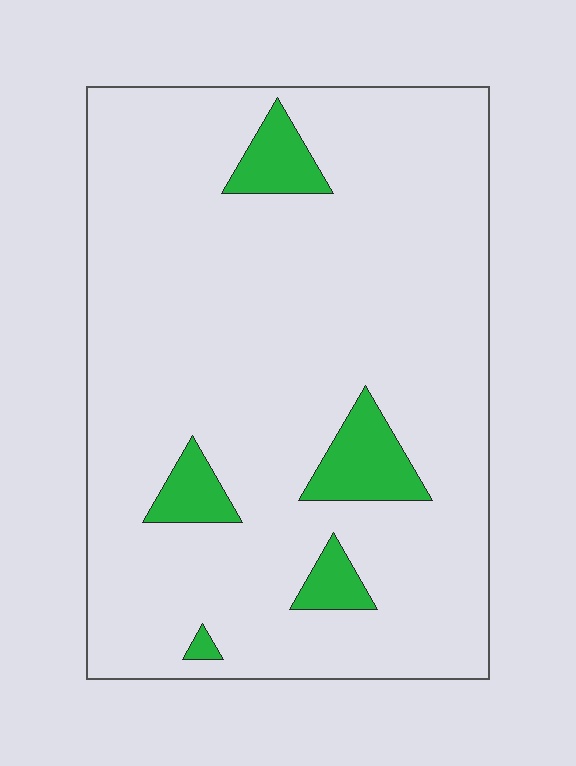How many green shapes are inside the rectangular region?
5.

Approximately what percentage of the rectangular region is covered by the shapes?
Approximately 10%.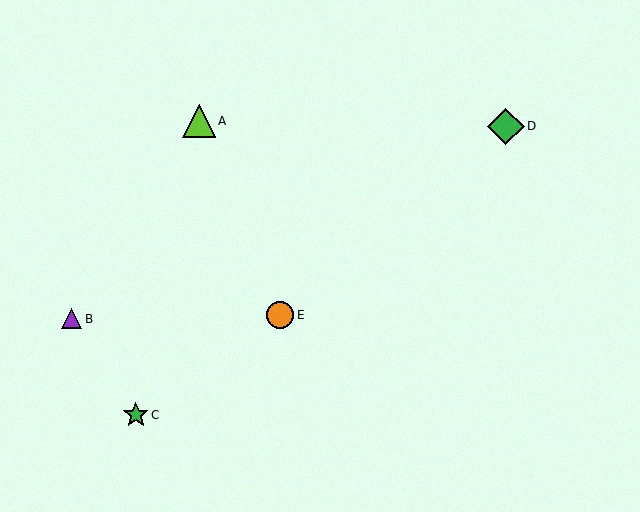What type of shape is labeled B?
Shape B is a purple triangle.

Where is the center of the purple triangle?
The center of the purple triangle is at (71, 319).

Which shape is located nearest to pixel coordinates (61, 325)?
The purple triangle (labeled B) at (71, 319) is nearest to that location.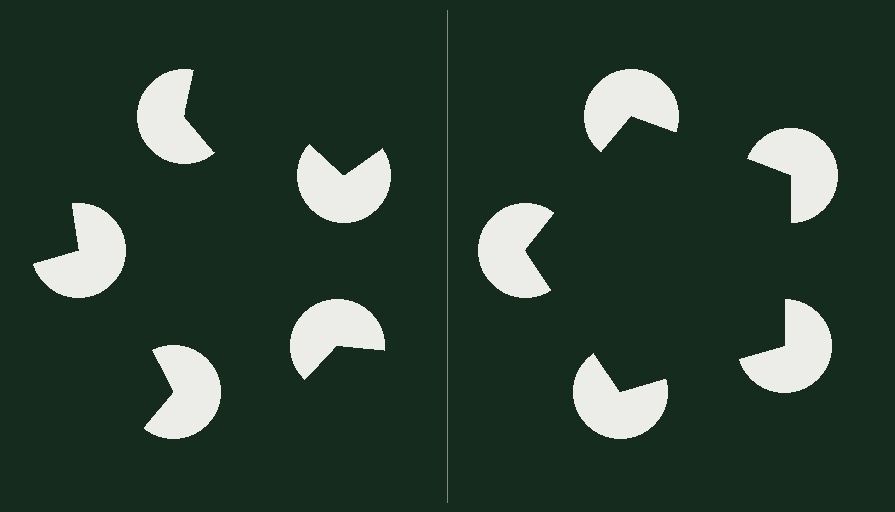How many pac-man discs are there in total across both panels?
10 — 5 on each side.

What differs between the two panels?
The pac-man discs are positioned identically on both sides; only the wedge orientations differ. On the right they align to a pentagon; on the left they are misaligned.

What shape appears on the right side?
An illusory pentagon.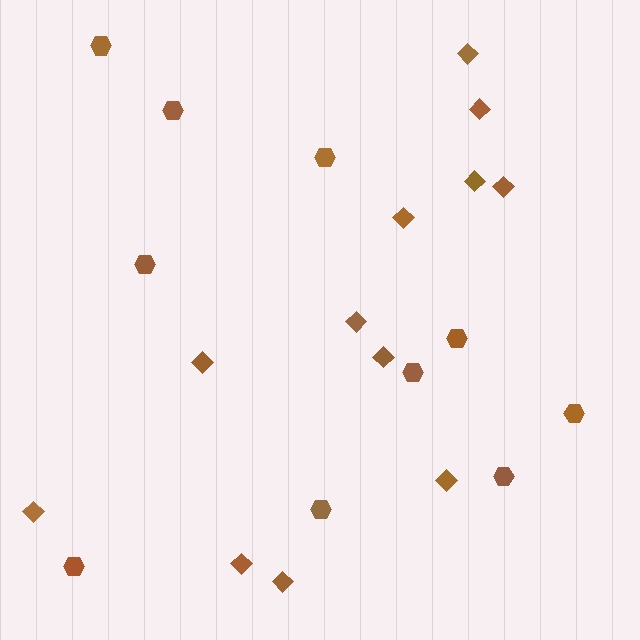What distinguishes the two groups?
There are 2 groups: one group of hexagons (10) and one group of diamonds (12).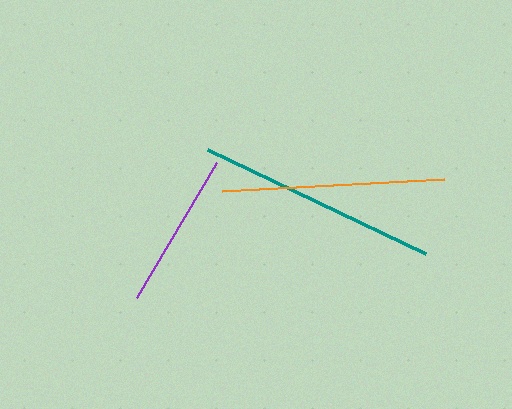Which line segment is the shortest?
The purple line is the shortest at approximately 156 pixels.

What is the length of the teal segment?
The teal segment is approximately 241 pixels long.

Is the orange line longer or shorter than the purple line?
The orange line is longer than the purple line.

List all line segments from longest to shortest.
From longest to shortest: teal, orange, purple.